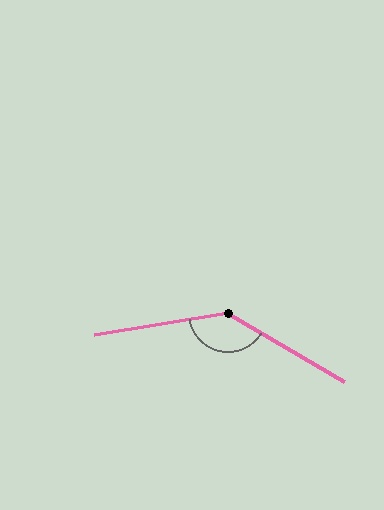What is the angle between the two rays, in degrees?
Approximately 140 degrees.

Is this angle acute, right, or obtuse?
It is obtuse.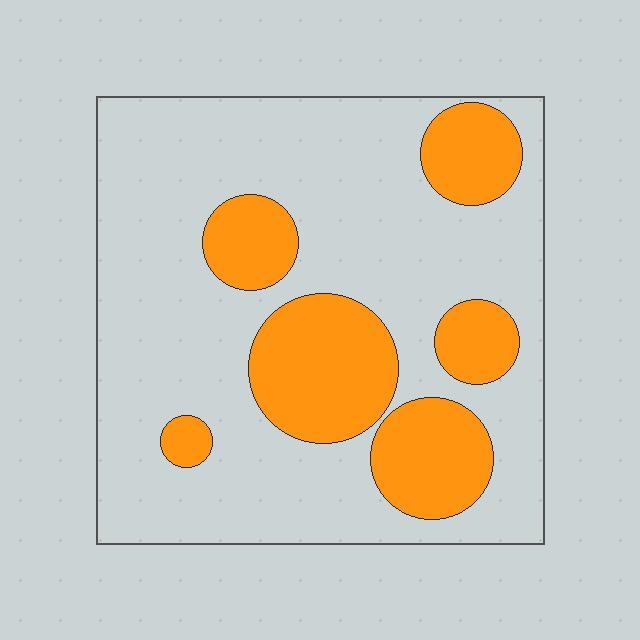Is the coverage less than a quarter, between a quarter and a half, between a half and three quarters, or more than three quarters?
Between a quarter and a half.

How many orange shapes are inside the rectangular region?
6.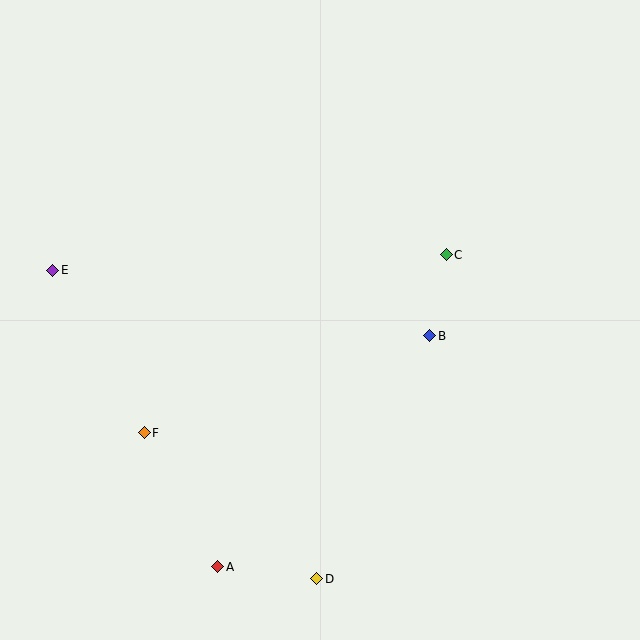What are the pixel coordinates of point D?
Point D is at (317, 579).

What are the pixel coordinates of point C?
Point C is at (446, 255).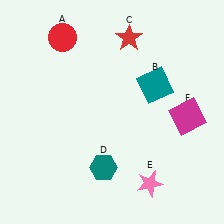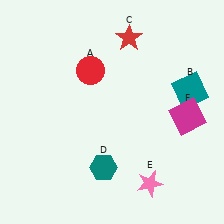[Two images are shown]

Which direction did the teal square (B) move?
The teal square (B) moved right.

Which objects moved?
The objects that moved are: the red circle (A), the teal square (B).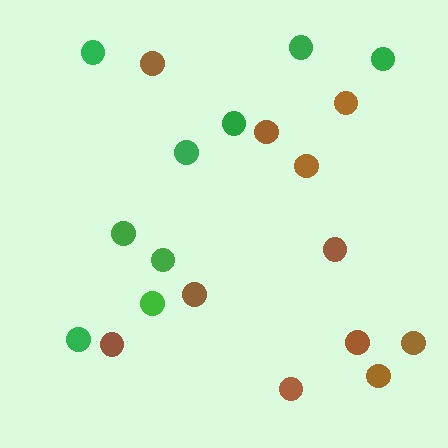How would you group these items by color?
There are 2 groups: one group of green circles (9) and one group of brown circles (11).